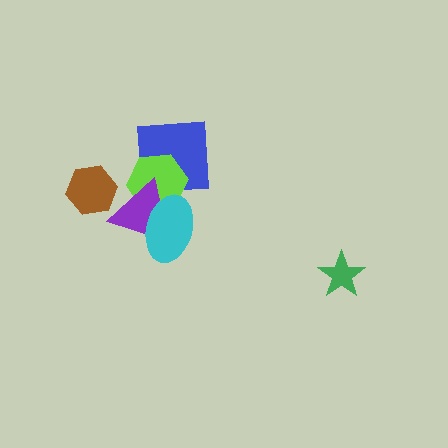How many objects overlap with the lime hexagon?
3 objects overlap with the lime hexagon.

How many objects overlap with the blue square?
3 objects overlap with the blue square.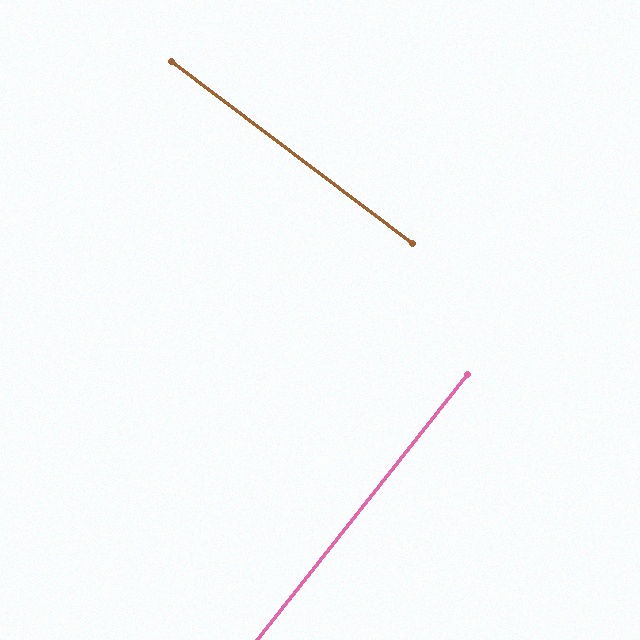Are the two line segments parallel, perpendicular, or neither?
Perpendicular — they meet at approximately 89°.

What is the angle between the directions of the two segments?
Approximately 89 degrees.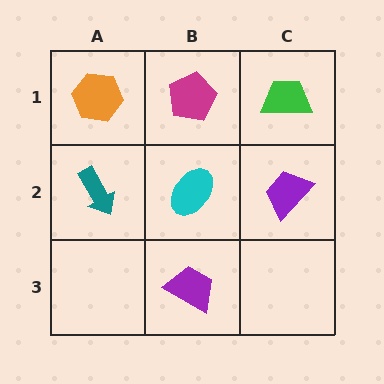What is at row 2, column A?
A teal arrow.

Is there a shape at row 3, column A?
No, that cell is empty.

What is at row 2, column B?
A cyan ellipse.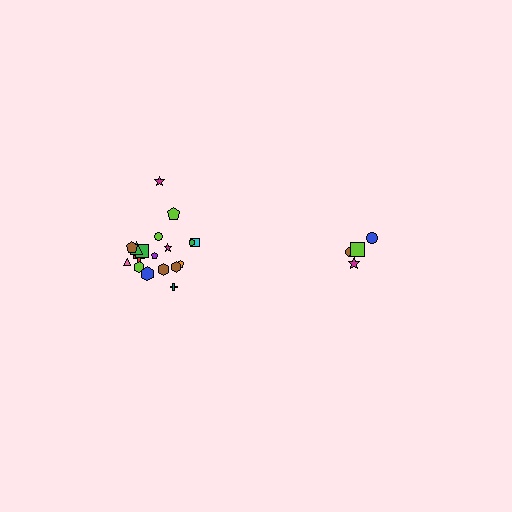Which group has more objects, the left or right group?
The left group.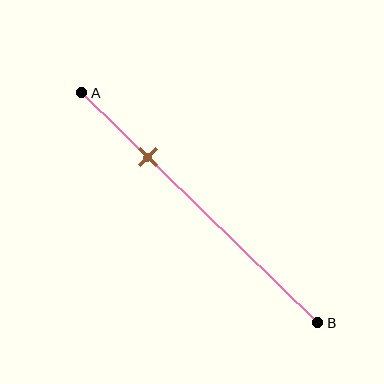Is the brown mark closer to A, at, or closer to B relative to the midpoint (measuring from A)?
The brown mark is closer to point A than the midpoint of segment AB.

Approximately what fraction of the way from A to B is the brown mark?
The brown mark is approximately 30% of the way from A to B.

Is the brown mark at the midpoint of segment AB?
No, the mark is at about 30% from A, not at the 50% midpoint.